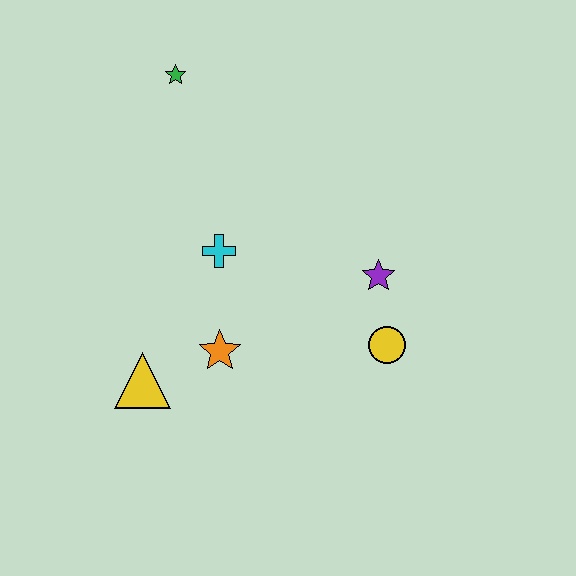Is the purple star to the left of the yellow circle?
Yes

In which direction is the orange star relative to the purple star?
The orange star is to the left of the purple star.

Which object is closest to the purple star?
The yellow circle is closest to the purple star.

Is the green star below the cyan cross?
No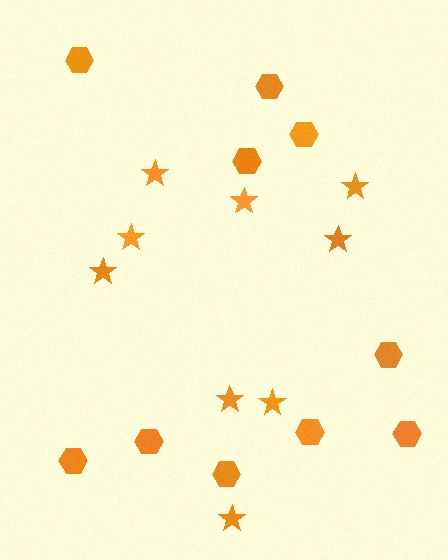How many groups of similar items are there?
There are 2 groups: one group of stars (9) and one group of hexagons (10).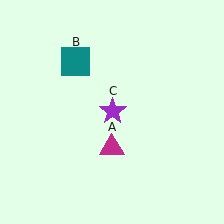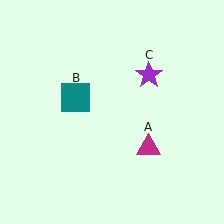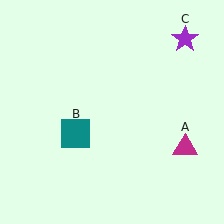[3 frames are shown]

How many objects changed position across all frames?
3 objects changed position: magenta triangle (object A), teal square (object B), purple star (object C).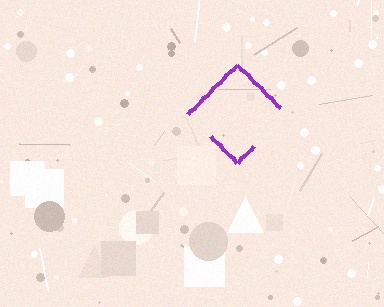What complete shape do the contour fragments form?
The contour fragments form a diamond.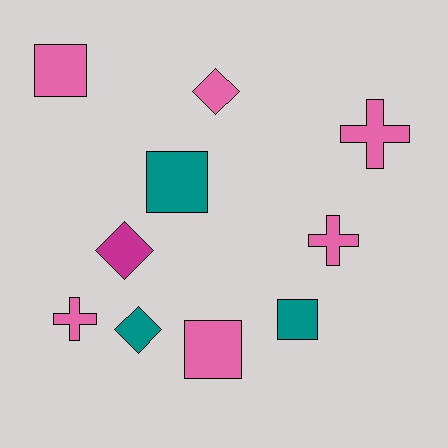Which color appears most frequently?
Pink, with 6 objects.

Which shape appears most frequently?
Square, with 4 objects.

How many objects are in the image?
There are 10 objects.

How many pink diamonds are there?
There is 1 pink diamond.